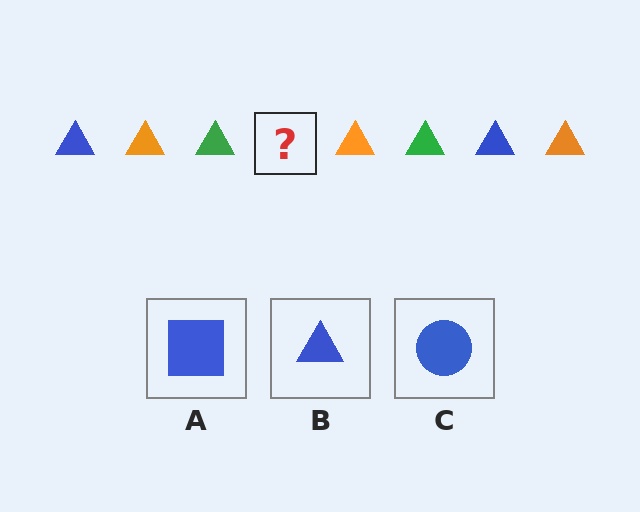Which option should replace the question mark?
Option B.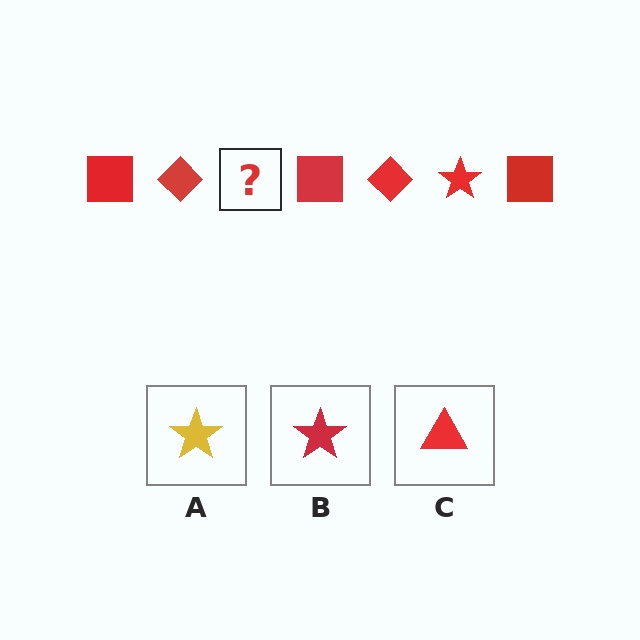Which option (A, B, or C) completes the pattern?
B.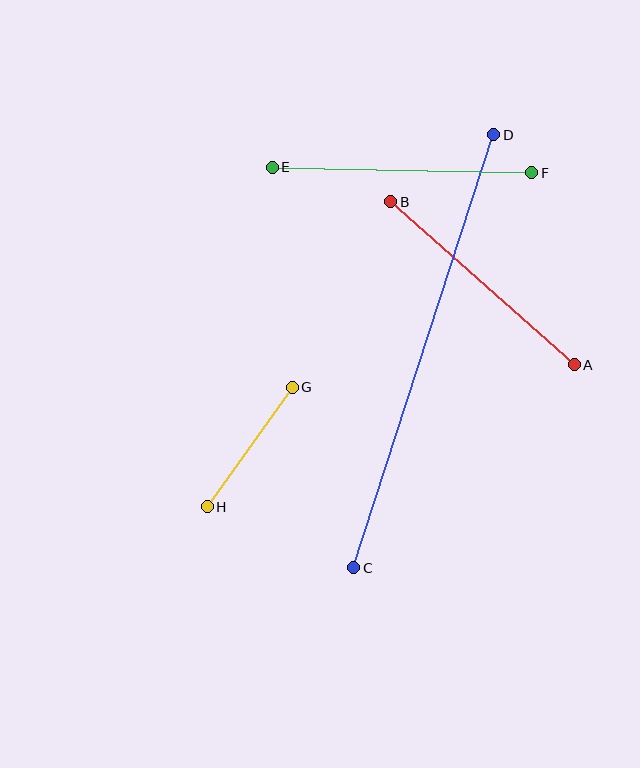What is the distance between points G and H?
The distance is approximately 146 pixels.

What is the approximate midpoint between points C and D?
The midpoint is at approximately (424, 351) pixels.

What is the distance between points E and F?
The distance is approximately 260 pixels.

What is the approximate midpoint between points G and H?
The midpoint is at approximately (250, 447) pixels.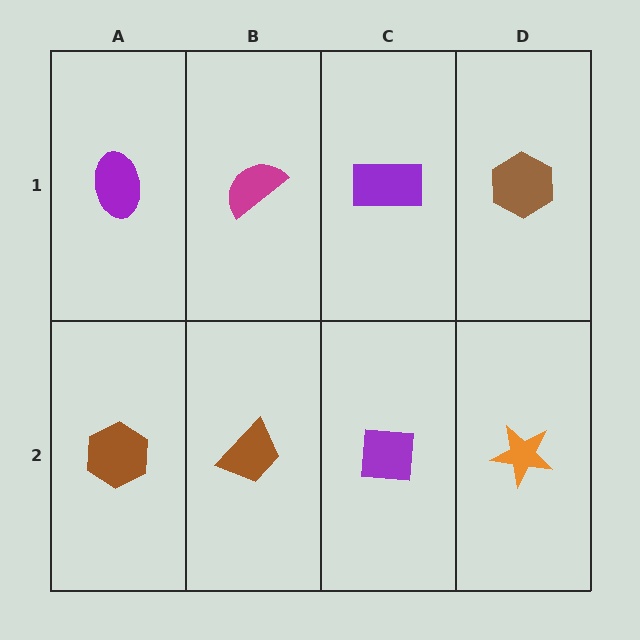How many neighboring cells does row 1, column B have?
3.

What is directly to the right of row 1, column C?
A brown hexagon.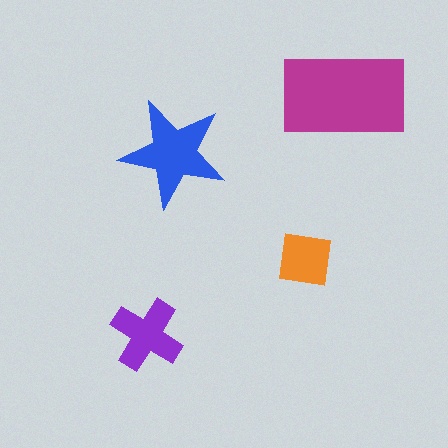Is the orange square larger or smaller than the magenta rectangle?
Smaller.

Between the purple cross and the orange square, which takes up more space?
The purple cross.